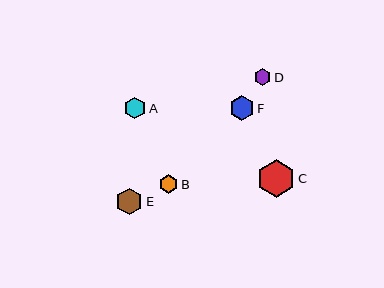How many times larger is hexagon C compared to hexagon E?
Hexagon C is approximately 1.4 times the size of hexagon E.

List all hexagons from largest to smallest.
From largest to smallest: C, E, F, A, B, D.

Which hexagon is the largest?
Hexagon C is the largest with a size of approximately 38 pixels.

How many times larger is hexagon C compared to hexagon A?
Hexagon C is approximately 1.8 times the size of hexagon A.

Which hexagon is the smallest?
Hexagon D is the smallest with a size of approximately 16 pixels.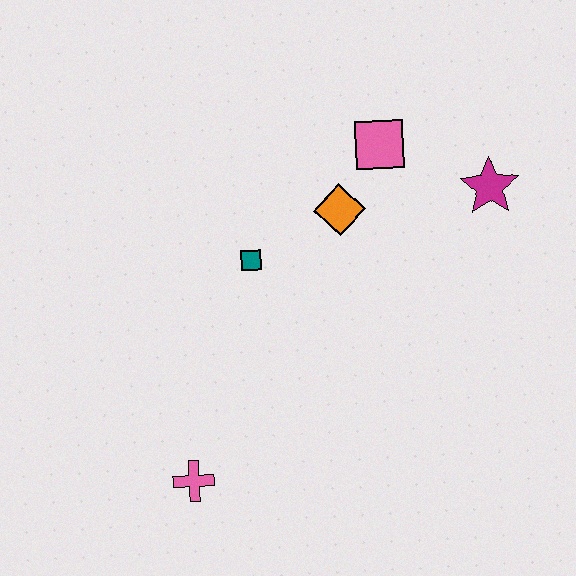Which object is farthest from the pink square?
The pink cross is farthest from the pink square.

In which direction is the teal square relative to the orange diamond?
The teal square is to the left of the orange diamond.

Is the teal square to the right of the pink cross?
Yes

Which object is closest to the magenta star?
The pink square is closest to the magenta star.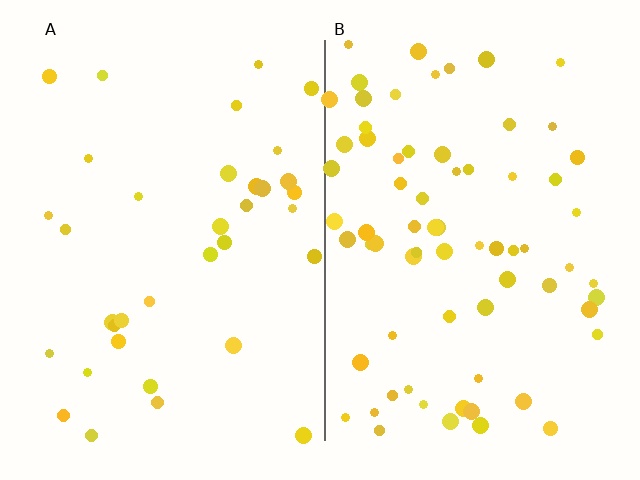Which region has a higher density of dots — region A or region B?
B (the right).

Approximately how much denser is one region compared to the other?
Approximately 2.0× — region B over region A.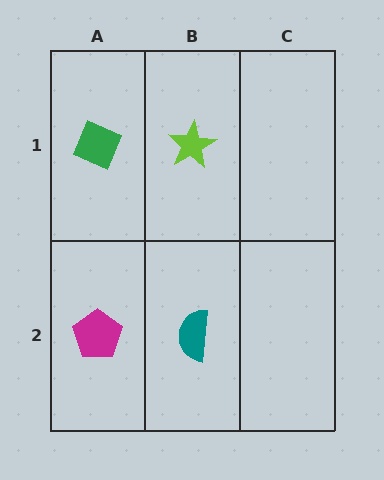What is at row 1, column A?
A green diamond.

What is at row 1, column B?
A lime star.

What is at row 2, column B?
A teal semicircle.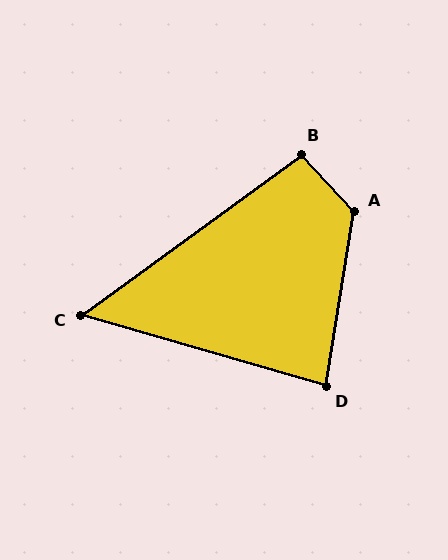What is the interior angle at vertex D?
Approximately 83 degrees (acute).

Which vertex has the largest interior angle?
A, at approximately 128 degrees.